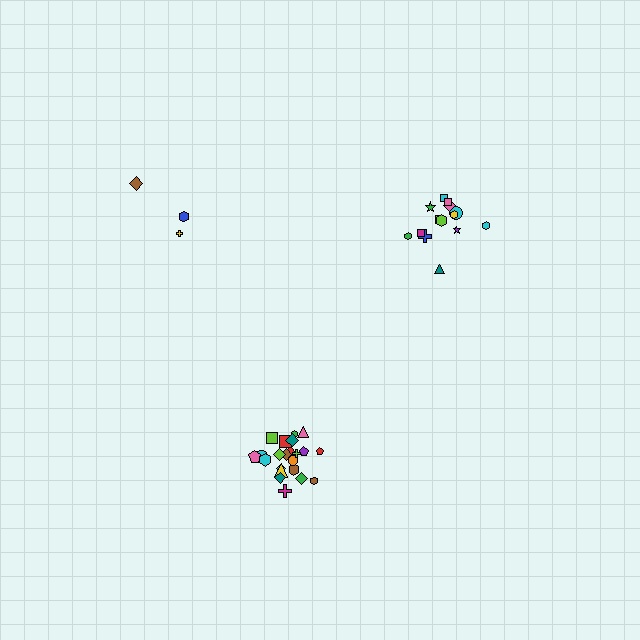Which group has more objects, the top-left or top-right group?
The top-right group.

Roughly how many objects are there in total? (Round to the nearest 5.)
Roughly 40 objects in total.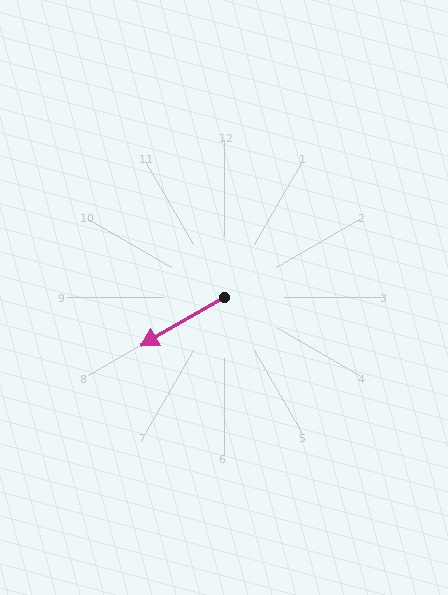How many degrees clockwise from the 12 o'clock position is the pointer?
Approximately 240 degrees.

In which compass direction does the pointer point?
Southwest.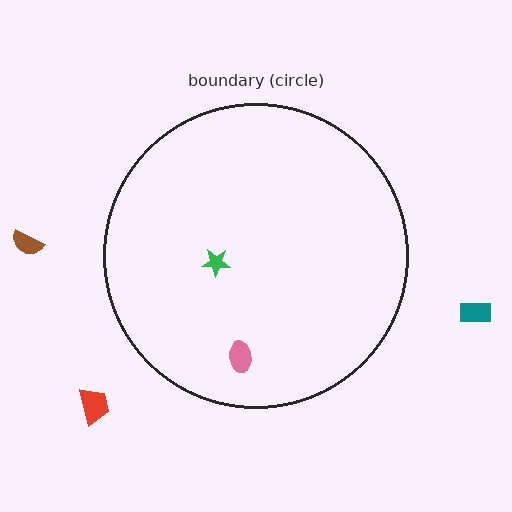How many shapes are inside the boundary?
2 inside, 3 outside.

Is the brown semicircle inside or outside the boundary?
Outside.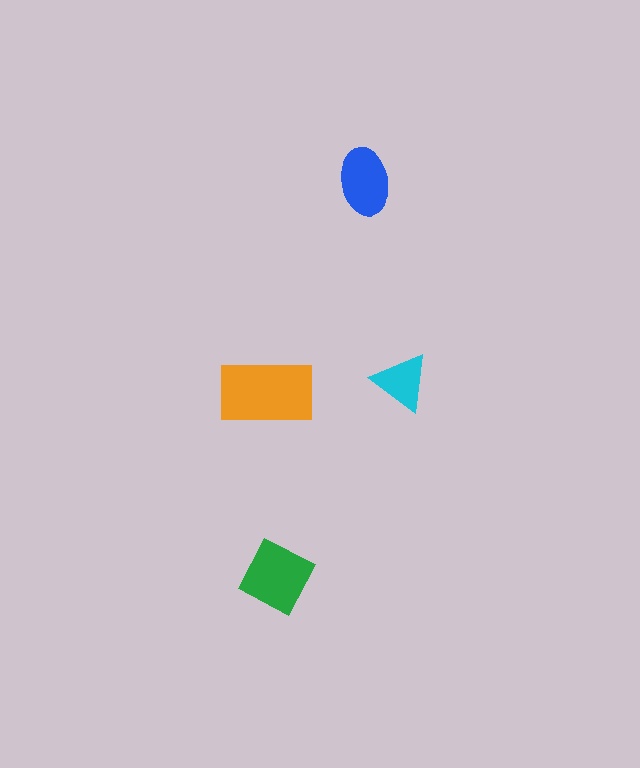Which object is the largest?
The orange rectangle.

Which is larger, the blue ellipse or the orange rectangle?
The orange rectangle.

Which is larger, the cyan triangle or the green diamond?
The green diamond.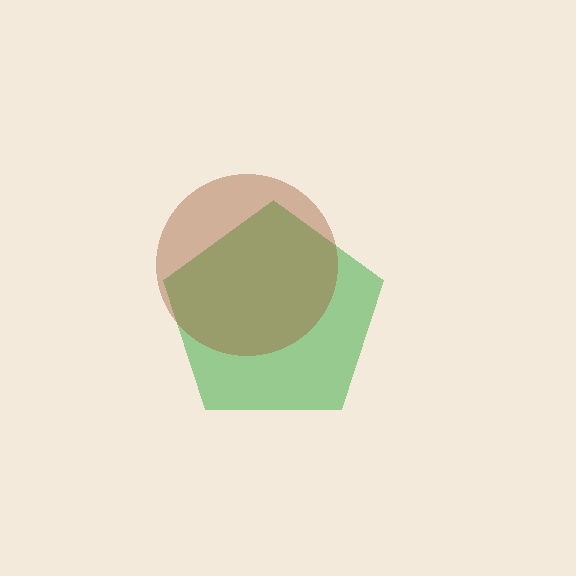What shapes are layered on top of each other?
The layered shapes are: a green pentagon, a brown circle.